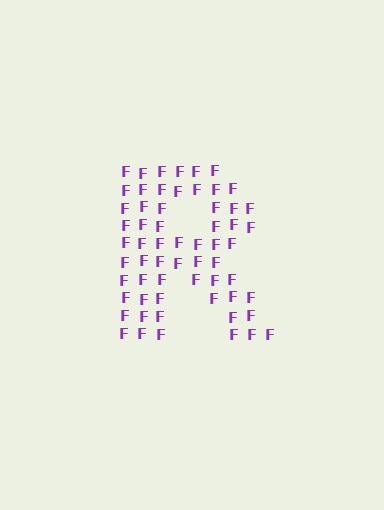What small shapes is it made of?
It is made of small letter F's.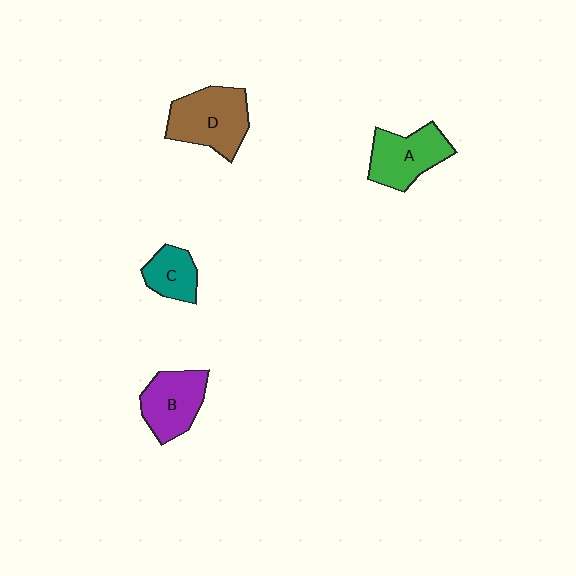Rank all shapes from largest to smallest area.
From largest to smallest: D (brown), A (green), B (purple), C (teal).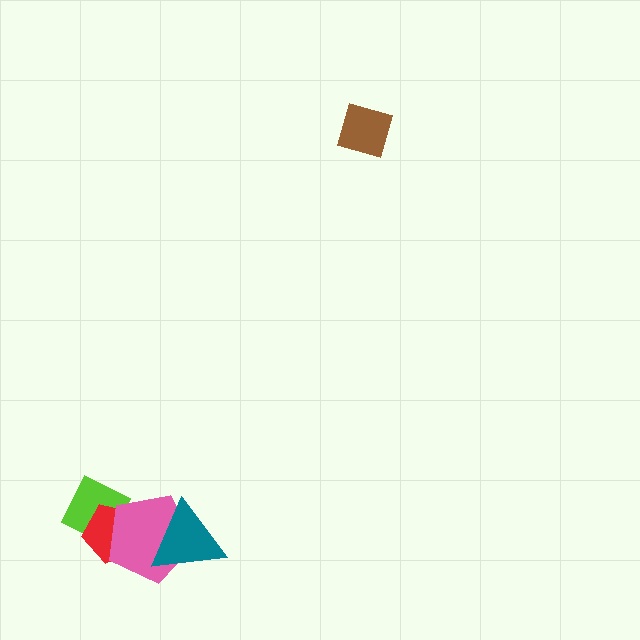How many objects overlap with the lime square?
2 objects overlap with the lime square.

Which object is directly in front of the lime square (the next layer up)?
The red pentagon is directly in front of the lime square.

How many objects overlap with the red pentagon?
2 objects overlap with the red pentagon.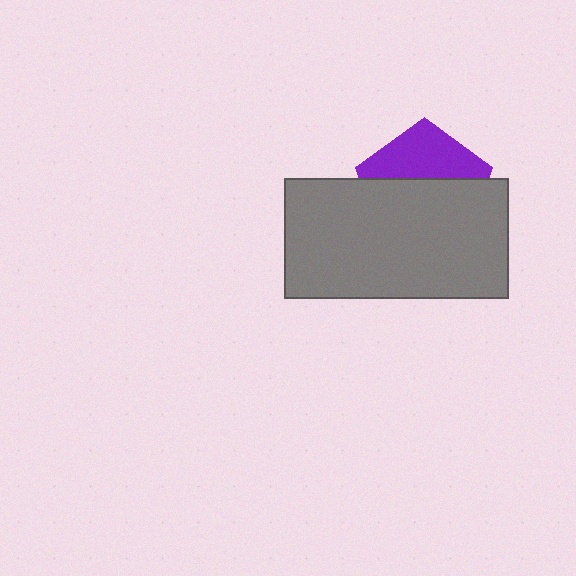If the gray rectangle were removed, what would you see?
You would see the complete purple pentagon.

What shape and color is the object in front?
The object in front is a gray rectangle.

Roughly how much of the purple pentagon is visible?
A small part of it is visible (roughly 38%).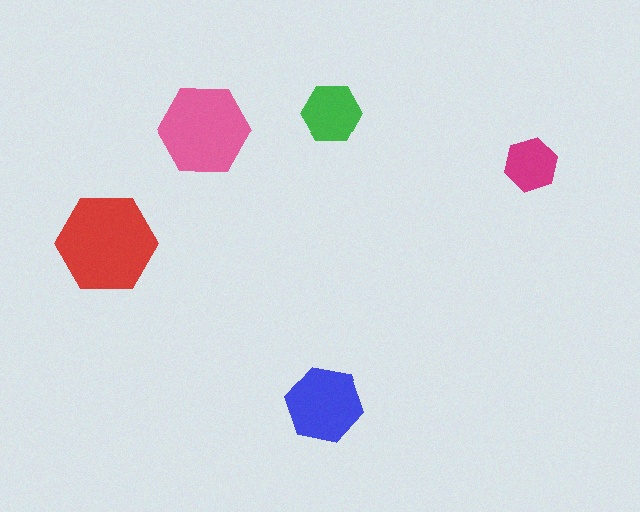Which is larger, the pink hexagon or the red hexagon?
The red one.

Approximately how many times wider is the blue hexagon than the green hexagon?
About 1.5 times wider.